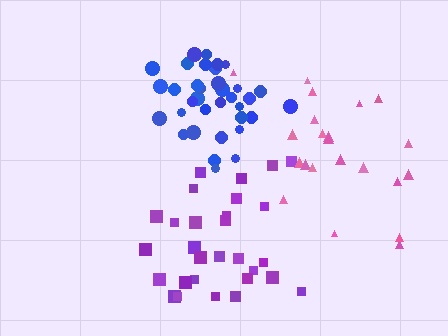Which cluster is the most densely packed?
Blue.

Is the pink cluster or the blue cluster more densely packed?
Blue.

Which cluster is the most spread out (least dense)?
Pink.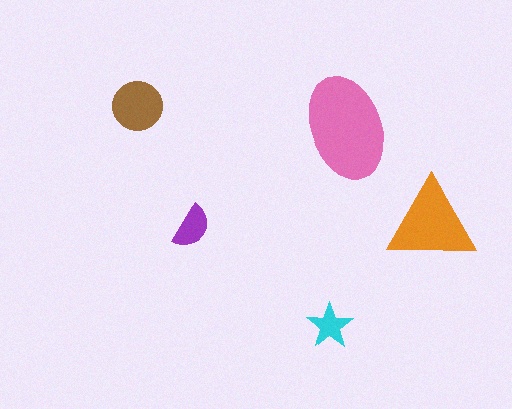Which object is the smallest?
The cyan star.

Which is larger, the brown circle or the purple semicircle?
The brown circle.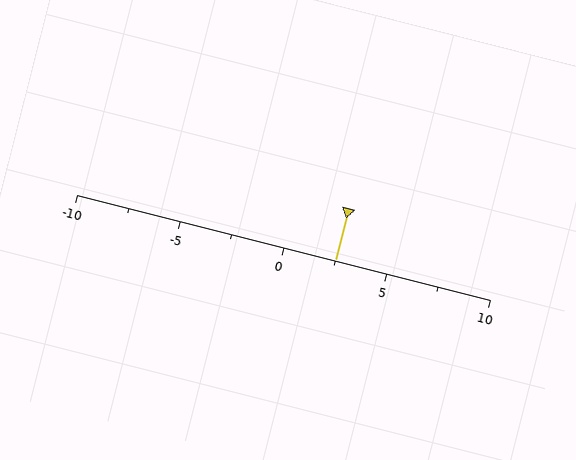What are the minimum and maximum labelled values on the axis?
The axis runs from -10 to 10.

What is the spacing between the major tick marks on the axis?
The major ticks are spaced 5 apart.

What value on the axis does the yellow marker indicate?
The marker indicates approximately 2.5.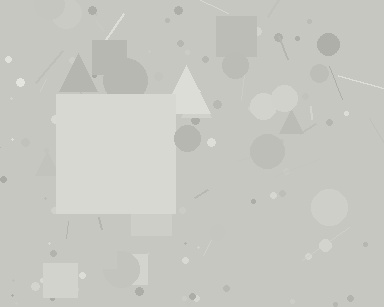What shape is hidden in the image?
A square is hidden in the image.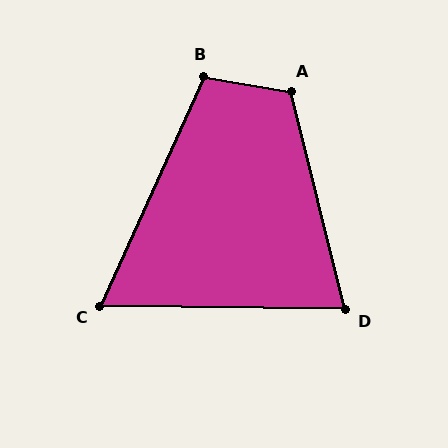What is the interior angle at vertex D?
Approximately 75 degrees (acute).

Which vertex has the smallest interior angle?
C, at approximately 67 degrees.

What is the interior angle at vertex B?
Approximately 105 degrees (obtuse).